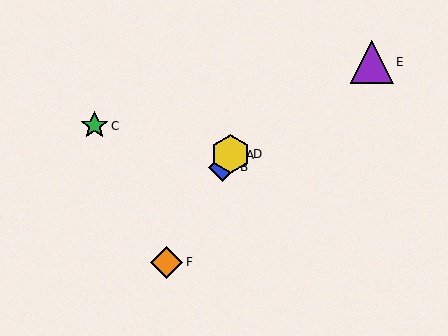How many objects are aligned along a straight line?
4 objects (A, B, D, F) are aligned along a straight line.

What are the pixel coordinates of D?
Object D is at (230, 154).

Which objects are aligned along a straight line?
Objects A, B, D, F are aligned along a straight line.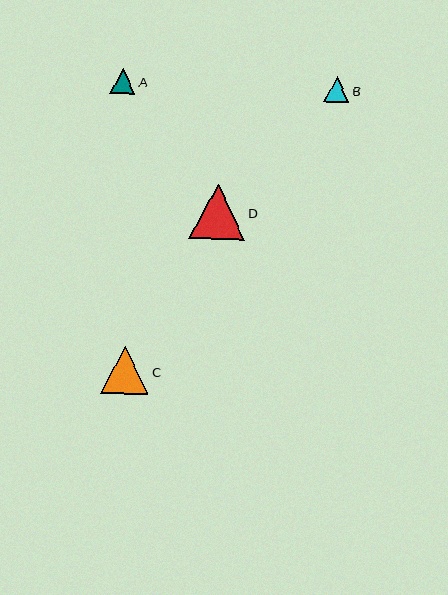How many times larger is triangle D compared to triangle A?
Triangle D is approximately 2.2 times the size of triangle A.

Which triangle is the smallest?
Triangle A is the smallest with a size of approximately 25 pixels.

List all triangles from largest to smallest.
From largest to smallest: D, C, B, A.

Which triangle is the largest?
Triangle D is the largest with a size of approximately 55 pixels.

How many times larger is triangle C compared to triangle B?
Triangle C is approximately 1.9 times the size of triangle B.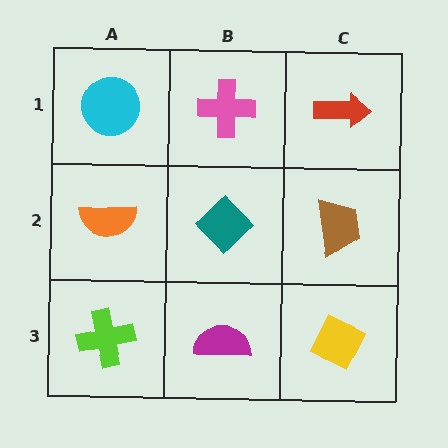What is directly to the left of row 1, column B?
A cyan circle.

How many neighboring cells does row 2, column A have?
3.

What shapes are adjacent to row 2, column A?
A cyan circle (row 1, column A), a lime cross (row 3, column A), a teal diamond (row 2, column B).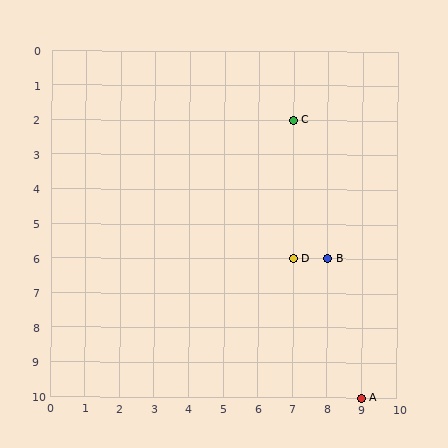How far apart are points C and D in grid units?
Points C and D are 4 rows apart.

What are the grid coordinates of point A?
Point A is at grid coordinates (9, 10).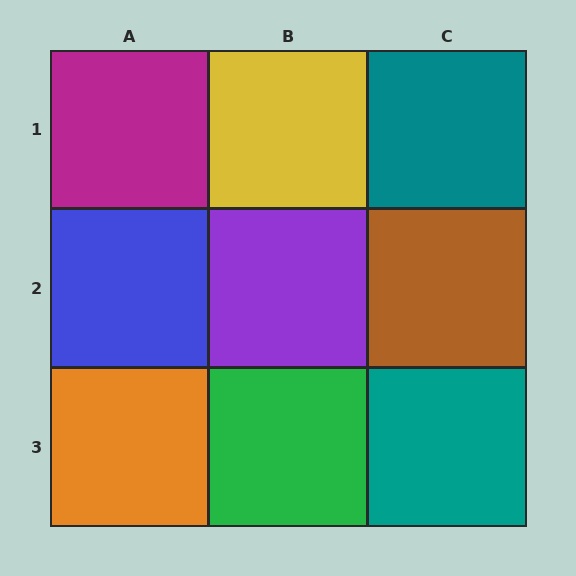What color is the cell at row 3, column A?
Orange.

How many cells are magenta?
1 cell is magenta.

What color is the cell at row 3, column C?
Teal.